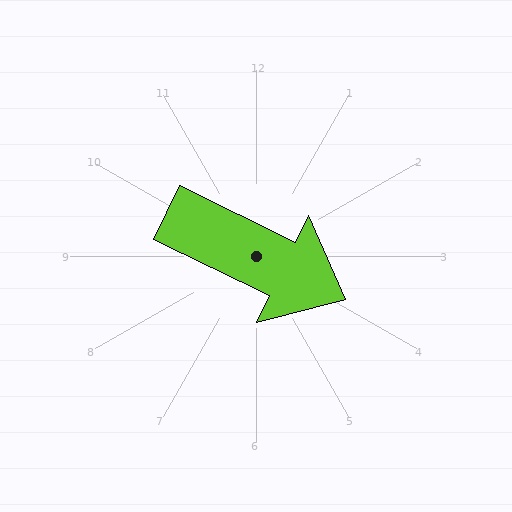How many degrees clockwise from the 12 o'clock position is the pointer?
Approximately 116 degrees.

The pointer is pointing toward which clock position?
Roughly 4 o'clock.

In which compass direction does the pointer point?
Southeast.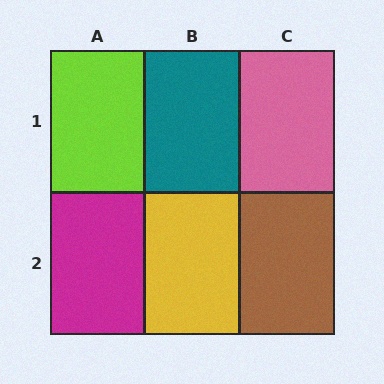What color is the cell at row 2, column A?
Magenta.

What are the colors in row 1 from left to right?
Lime, teal, pink.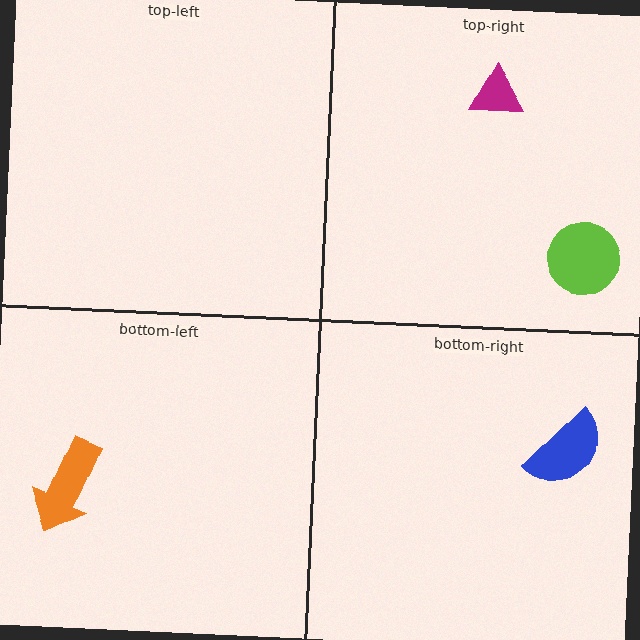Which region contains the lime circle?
The top-right region.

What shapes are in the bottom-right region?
The blue semicircle.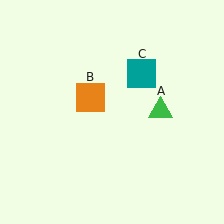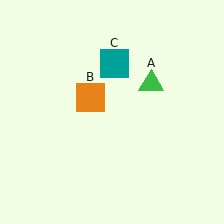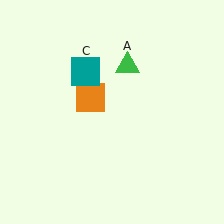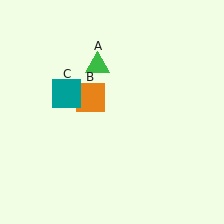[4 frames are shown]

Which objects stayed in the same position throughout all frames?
Orange square (object B) remained stationary.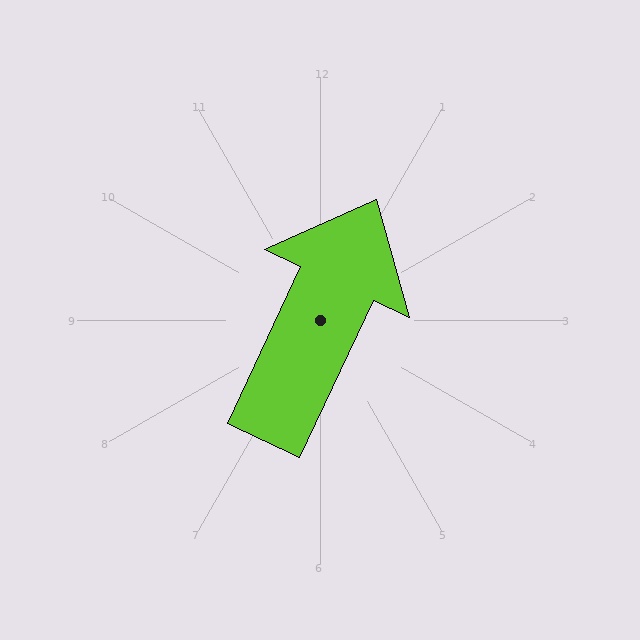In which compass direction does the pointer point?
Northeast.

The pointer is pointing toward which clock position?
Roughly 1 o'clock.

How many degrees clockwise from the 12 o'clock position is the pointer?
Approximately 25 degrees.